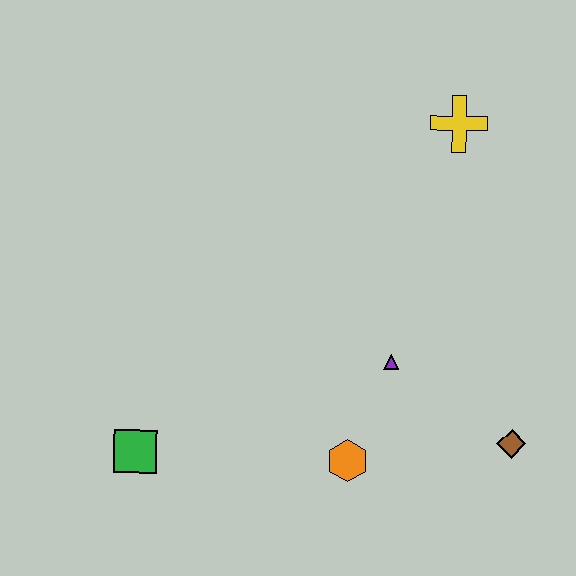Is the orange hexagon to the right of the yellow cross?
No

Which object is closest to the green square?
The orange hexagon is closest to the green square.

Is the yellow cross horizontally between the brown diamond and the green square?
Yes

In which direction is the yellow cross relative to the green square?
The yellow cross is above the green square.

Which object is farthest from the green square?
The yellow cross is farthest from the green square.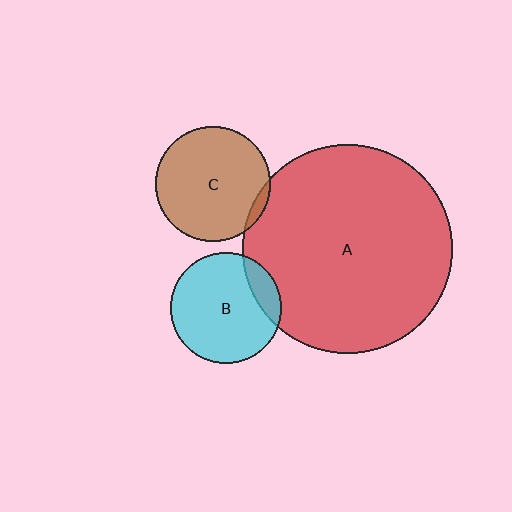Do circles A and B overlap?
Yes.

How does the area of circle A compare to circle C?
Approximately 3.3 times.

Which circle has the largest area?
Circle A (red).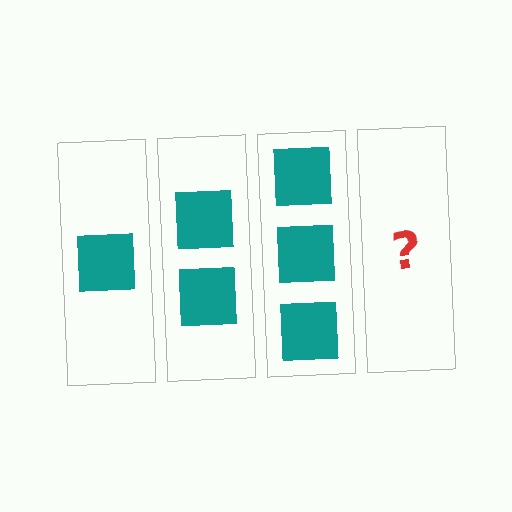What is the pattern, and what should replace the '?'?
The pattern is that each step adds one more square. The '?' should be 4 squares.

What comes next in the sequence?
The next element should be 4 squares.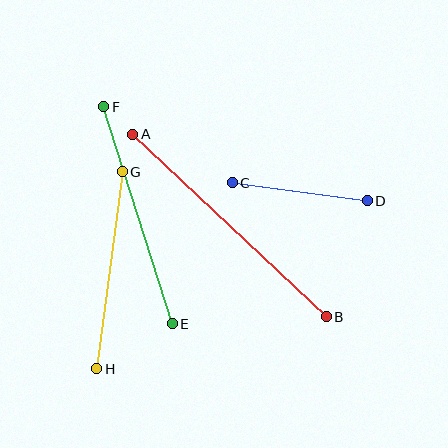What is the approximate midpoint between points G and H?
The midpoint is at approximately (110, 270) pixels.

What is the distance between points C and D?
The distance is approximately 136 pixels.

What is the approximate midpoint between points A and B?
The midpoint is at approximately (229, 225) pixels.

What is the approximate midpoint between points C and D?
The midpoint is at approximately (300, 192) pixels.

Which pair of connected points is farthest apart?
Points A and B are farthest apart.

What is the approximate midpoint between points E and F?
The midpoint is at approximately (138, 215) pixels.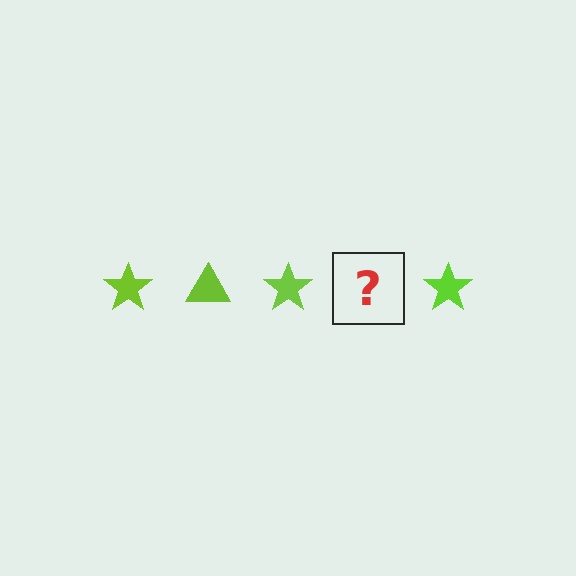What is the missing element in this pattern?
The missing element is a lime triangle.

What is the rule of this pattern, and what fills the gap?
The rule is that the pattern cycles through star, triangle shapes in lime. The gap should be filled with a lime triangle.